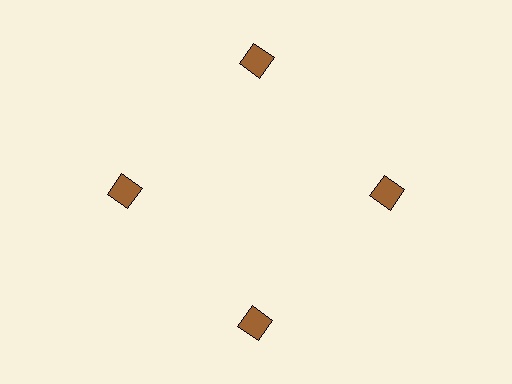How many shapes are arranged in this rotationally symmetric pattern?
There are 4 shapes, arranged in 4 groups of 1.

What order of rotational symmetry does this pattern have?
This pattern has 4-fold rotational symmetry.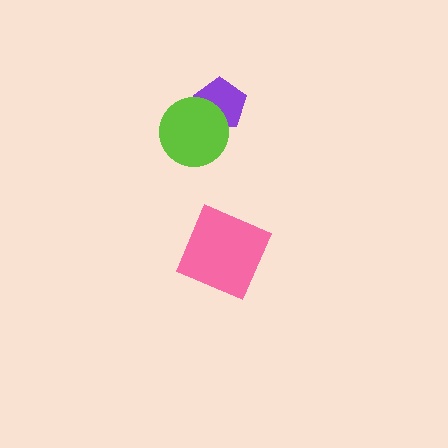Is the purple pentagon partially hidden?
Yes, it is partially covered by another shape.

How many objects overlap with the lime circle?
1 object overlaps with the lime circle.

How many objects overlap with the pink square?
0 objects overlap with the pink square.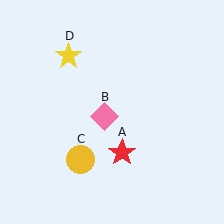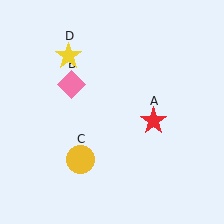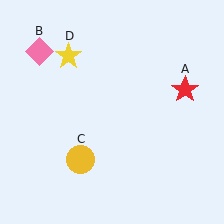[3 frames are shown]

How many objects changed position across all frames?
2 objects changed position: red star (object A), pink diamond (object B).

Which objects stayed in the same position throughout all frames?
Yellow circle (object C) and yellow star (object D) remained stationary.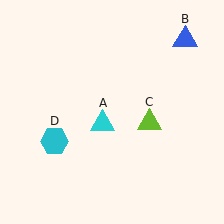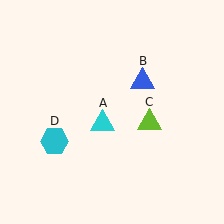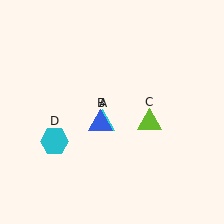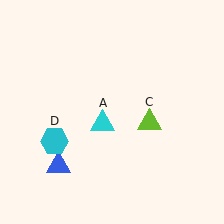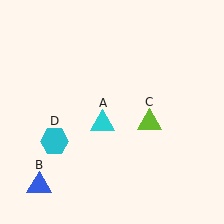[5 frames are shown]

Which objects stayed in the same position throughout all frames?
Cyan triangle (object A) and lime triangle (object C) and cyan hexagon (object D) remained stationary.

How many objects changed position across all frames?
1 object changed position: blue triangle (object B).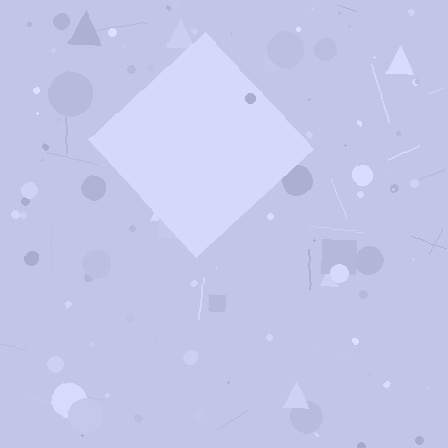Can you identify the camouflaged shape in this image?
The camouflaged shape is a diamond.